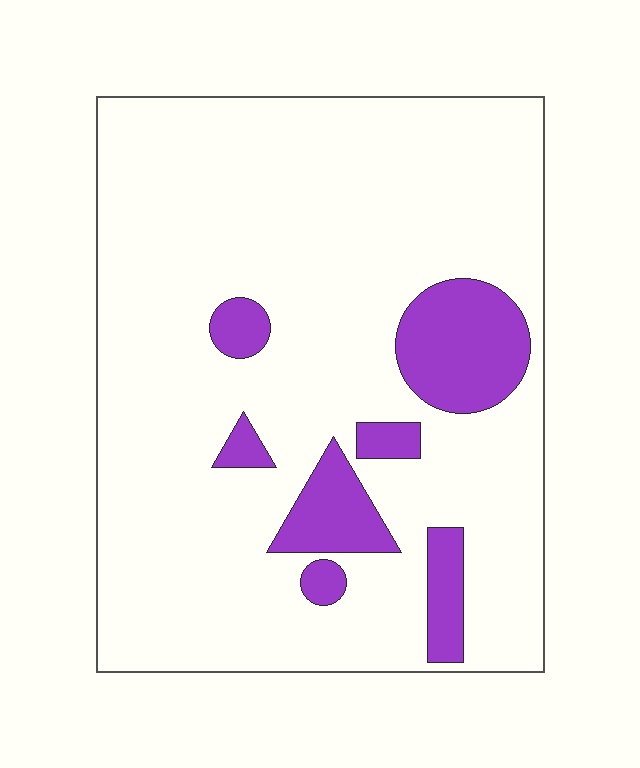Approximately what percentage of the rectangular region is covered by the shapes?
Approximately 15%.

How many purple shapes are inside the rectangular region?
7.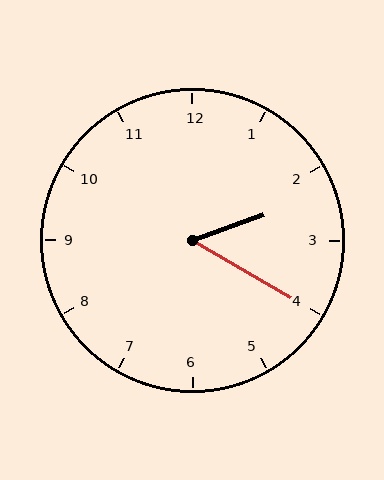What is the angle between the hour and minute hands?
Approximately 50 degrees.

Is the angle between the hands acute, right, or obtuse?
It is acute.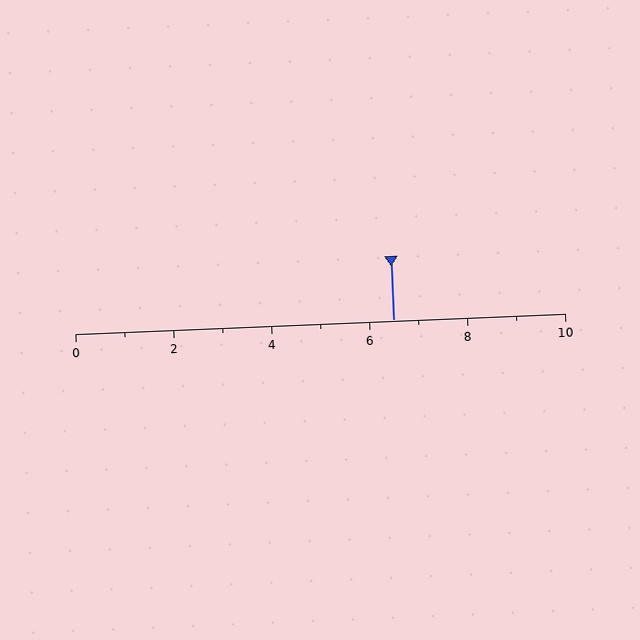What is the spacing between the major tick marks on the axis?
The major ticks are spaced 2 apart.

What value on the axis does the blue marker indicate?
The marker indicates approximately 6.5.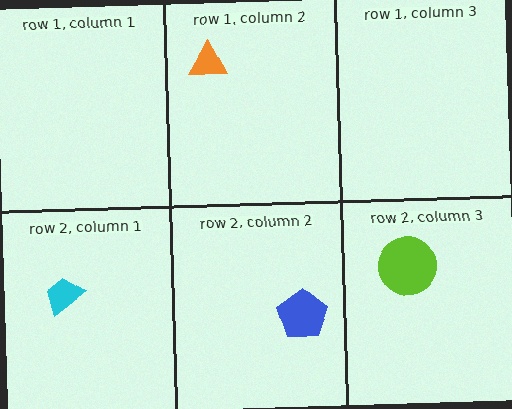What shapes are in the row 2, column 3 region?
The lime circle.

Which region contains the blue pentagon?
The row 2, column 2 region.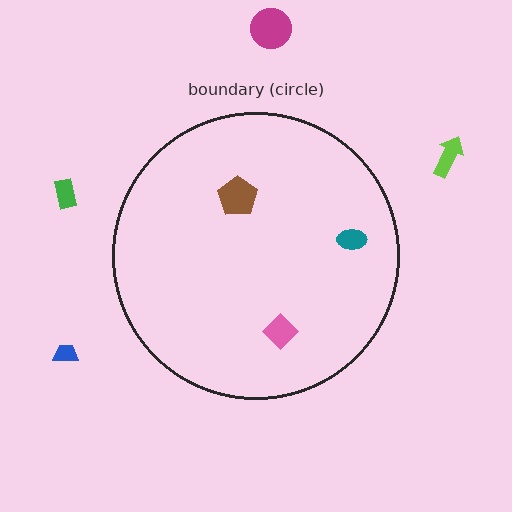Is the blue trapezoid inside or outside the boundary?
Outside.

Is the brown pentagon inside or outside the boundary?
Inside.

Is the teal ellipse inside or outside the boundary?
Inside.